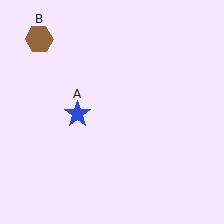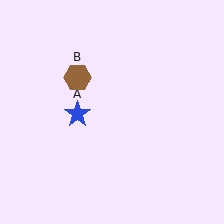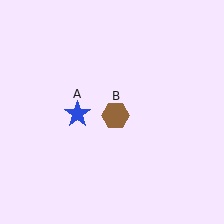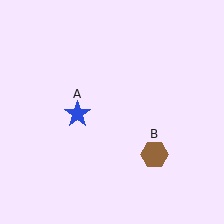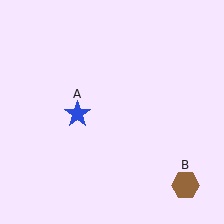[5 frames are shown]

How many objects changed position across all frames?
1 object changed position: brown hexagon (object B).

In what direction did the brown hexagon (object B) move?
The brown hexagon (object B) moved down and to the right.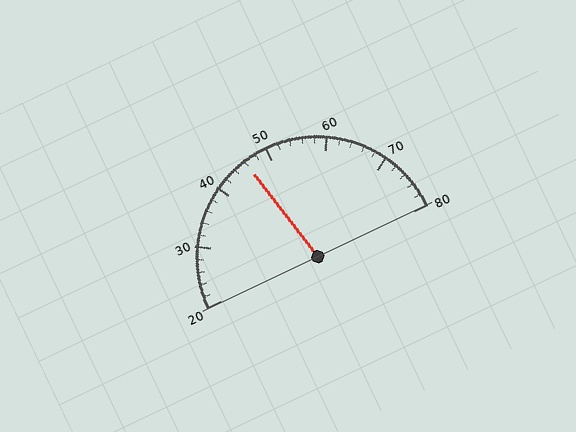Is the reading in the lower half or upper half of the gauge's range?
The reading is in the lower half of the range (20 to 80).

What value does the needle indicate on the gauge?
The needle indicates approximately 46.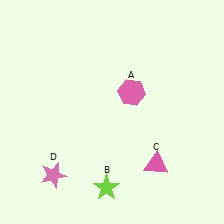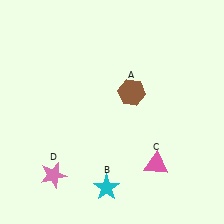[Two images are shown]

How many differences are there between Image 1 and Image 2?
There are 2 differences between the two images.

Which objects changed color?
A changed from pink to brown. B changed from lime to cyan.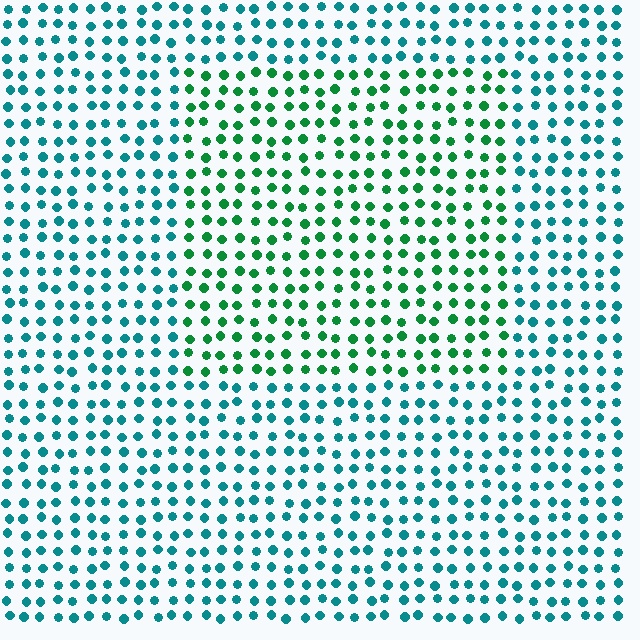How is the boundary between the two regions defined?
The boundary is defined purely by a slight shift in hue (about 40 degrees). Spacing, size, and orientation are identical on both sides.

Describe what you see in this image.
The image is filled with small teal elements in a uniform arrangement. A rectangle-shaped region is visible where the elements are tinted to a slightly different hue, forming a subtle color boundary.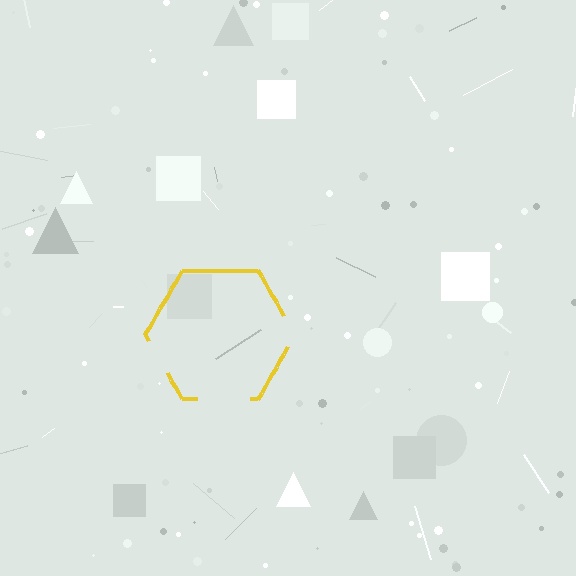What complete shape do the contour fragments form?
The contour fragments form a hexagon.